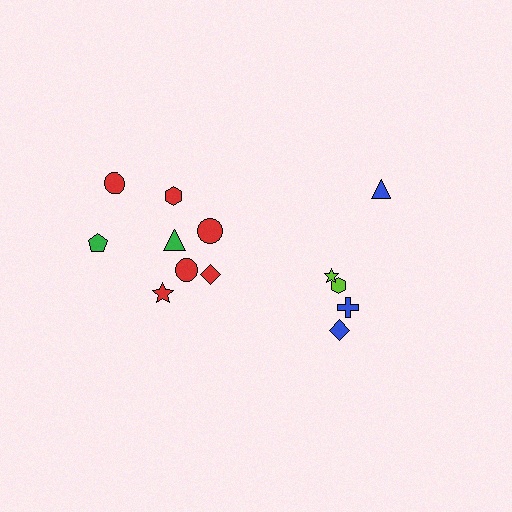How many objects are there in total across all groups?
There are 13 objects.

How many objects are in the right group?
There are 5 objects.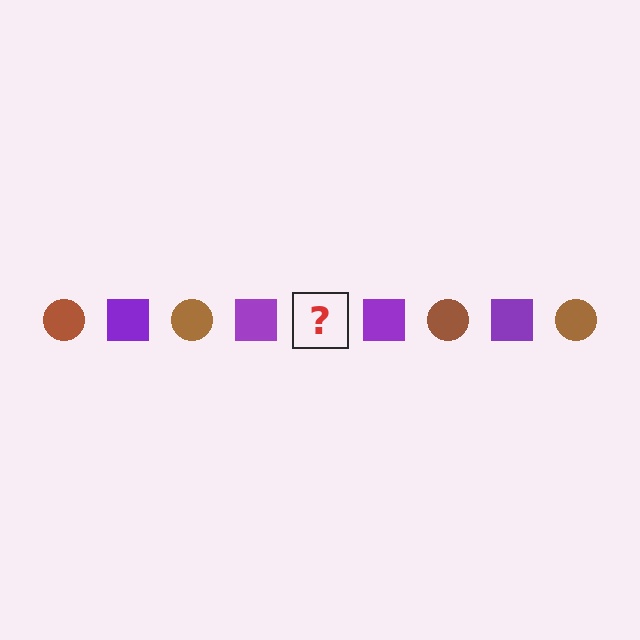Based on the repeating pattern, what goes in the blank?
The blank should be a brown circle.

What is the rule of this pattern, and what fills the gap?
The rule is that the pattern alternates between brown circle and purple square. The gap should be filled with a brown circle.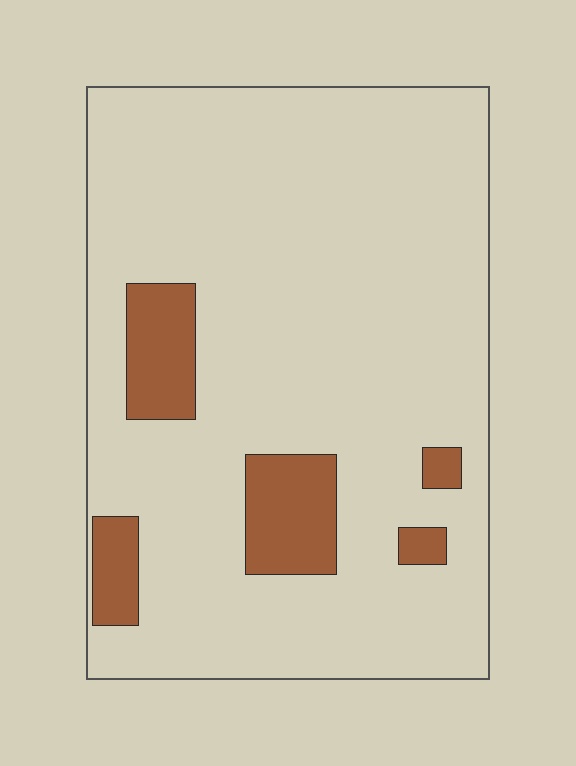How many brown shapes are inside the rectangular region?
5.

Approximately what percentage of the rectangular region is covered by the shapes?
Approximately 10%.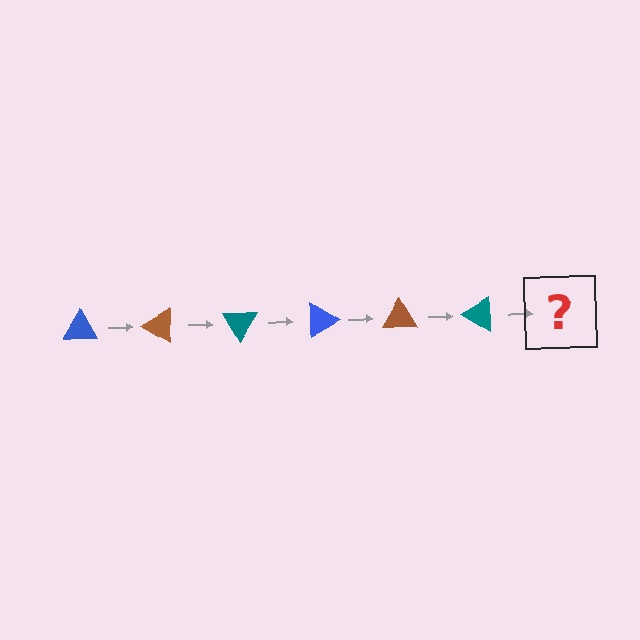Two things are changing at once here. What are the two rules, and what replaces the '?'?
The two rules are that it rotates 30 degrees each step and the color cycles through blue, brown, and teal. The '?' should be a blue triangle, rotated 180 degrees from the start.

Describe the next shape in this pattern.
It should be a blue triangle, rotated 180 degrees from the start.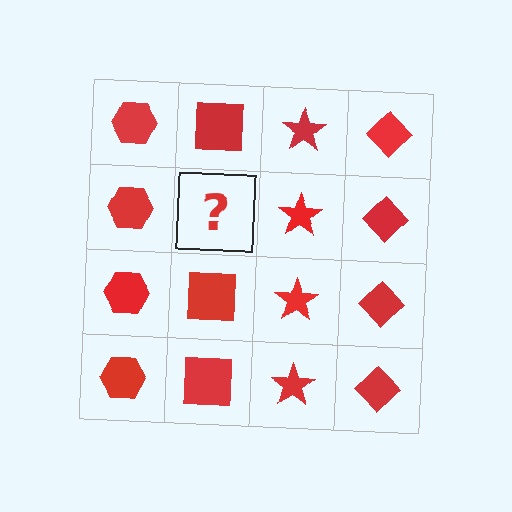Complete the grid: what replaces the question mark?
The question mark should be replaced with a red square.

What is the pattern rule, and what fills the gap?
The rule is that each column has a consistent shape. The gap should be filled with a red square.